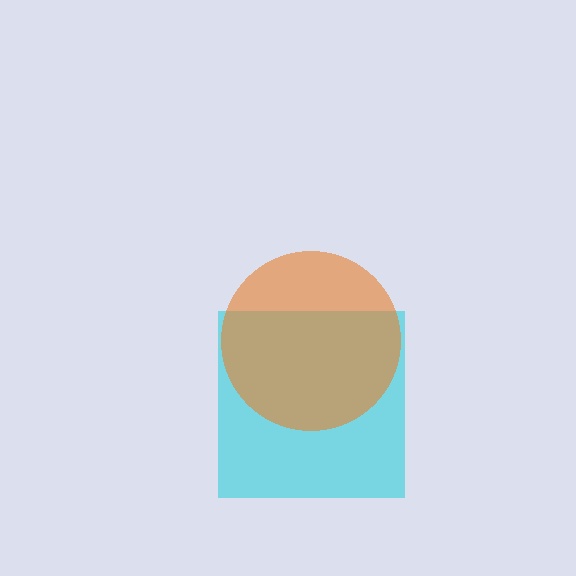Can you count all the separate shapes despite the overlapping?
Yes, there are 2 separate shapes.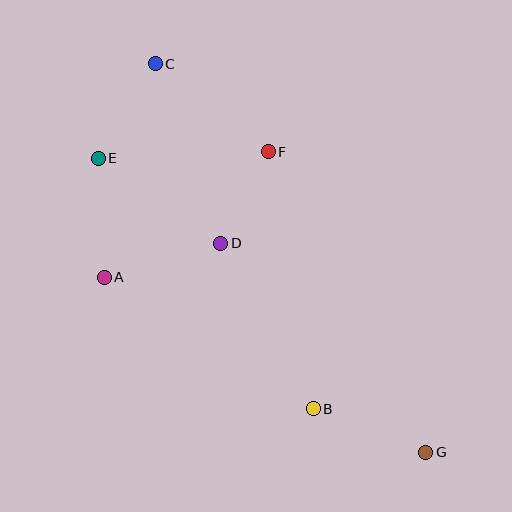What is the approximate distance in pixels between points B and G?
The distance between B and G is approximately 121 pixels.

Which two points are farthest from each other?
Points C and G are farthest from each other.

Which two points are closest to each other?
Points D and F are closest to each other.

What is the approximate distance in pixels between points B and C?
The distance between B and C is approximately 380 pixels.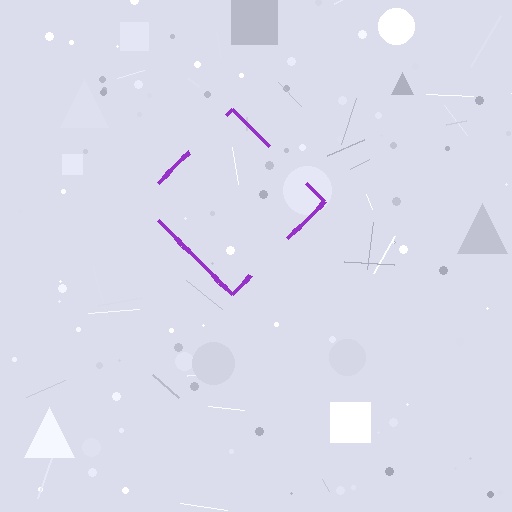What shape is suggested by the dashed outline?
The dashed outline suggests a diamond.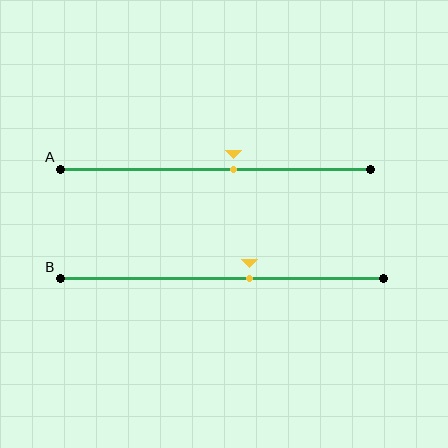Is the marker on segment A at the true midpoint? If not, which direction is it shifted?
No, the marker on segment A is shifted to the right by about 6% of the segment length.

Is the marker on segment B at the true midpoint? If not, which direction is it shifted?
No, the marker on segment B is shifted to the right by about 9% of the segment length.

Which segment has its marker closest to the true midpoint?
Segment A has its marker closest to the true midpoint.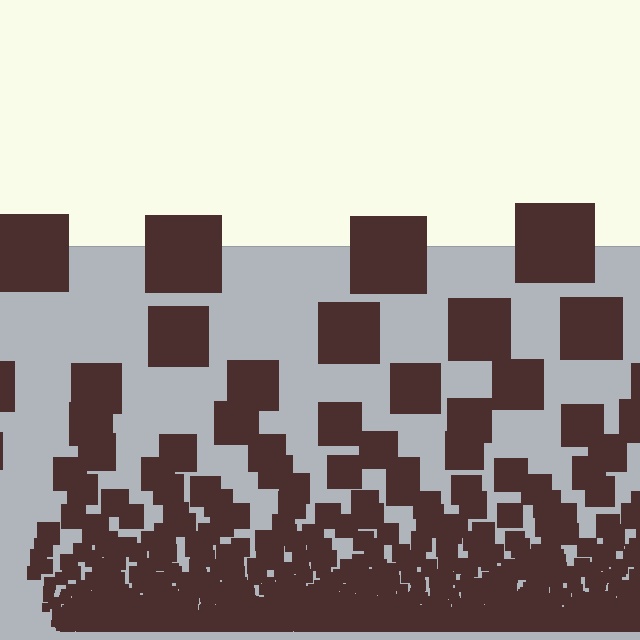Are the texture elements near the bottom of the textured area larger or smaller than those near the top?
Smaller. The gradient is inverted — elements near the bottom are smaller and denser.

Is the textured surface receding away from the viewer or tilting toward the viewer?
The surface appears to tilt toward the viewer. Texture elements get larger and sparser toward the top.